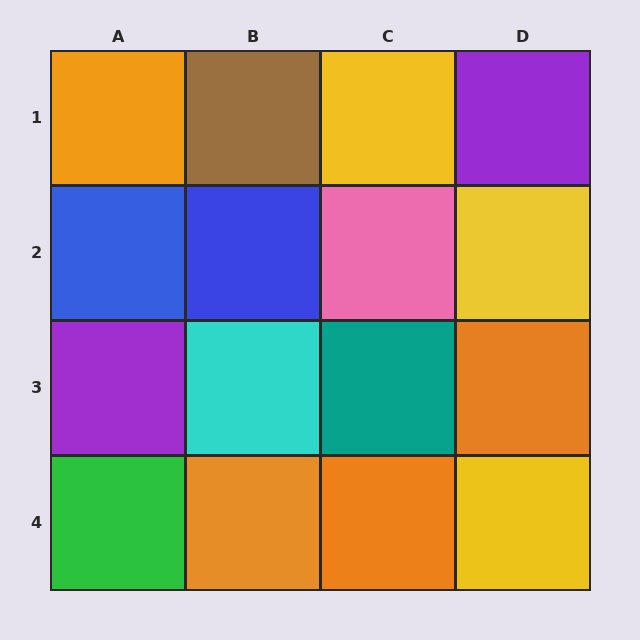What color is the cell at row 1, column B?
Brown.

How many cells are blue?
2 cells are blue.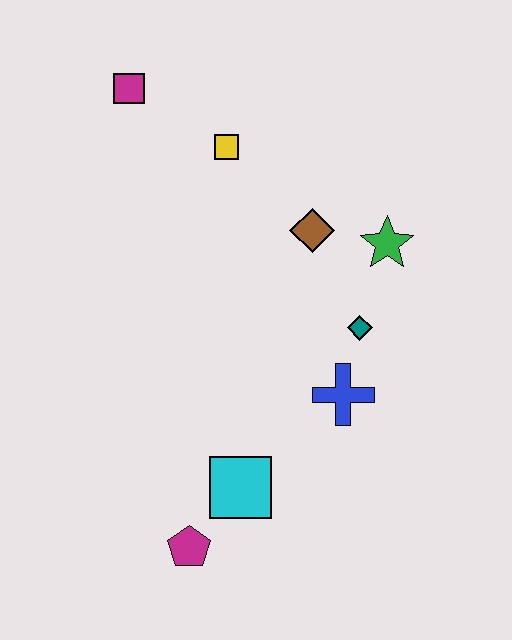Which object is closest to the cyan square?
The magenta pentagon is closest to the cyan square.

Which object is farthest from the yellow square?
The magenta pentagon is farthest from the yellow square.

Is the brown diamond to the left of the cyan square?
No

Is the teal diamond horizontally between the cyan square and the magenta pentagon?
No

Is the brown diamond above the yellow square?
No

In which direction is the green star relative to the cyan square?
The green star is above the cyan square.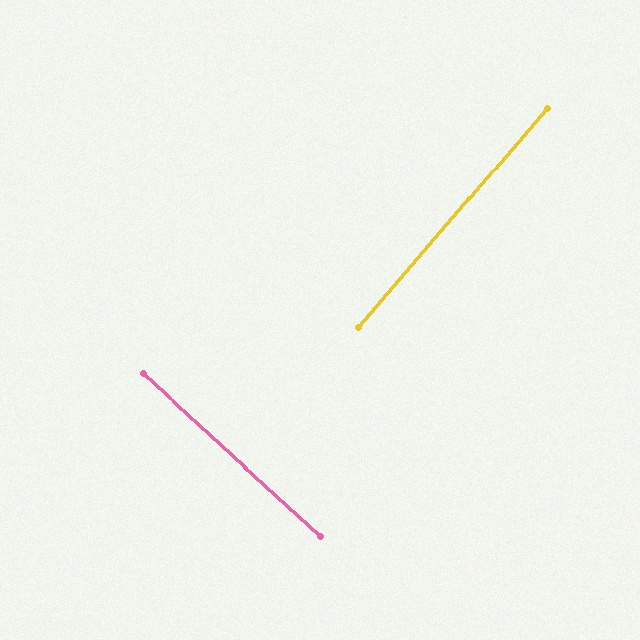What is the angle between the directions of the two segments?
Approximately 88 degrees.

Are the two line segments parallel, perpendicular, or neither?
Perpendicular — they meet at approximately 88°.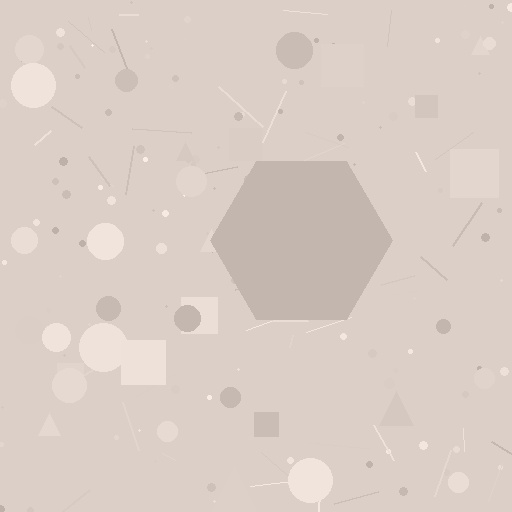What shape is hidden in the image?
A hexagon is hidden in the image.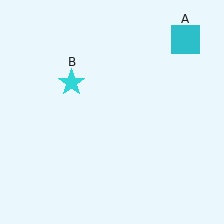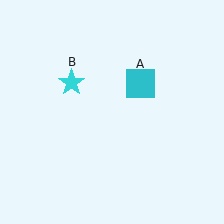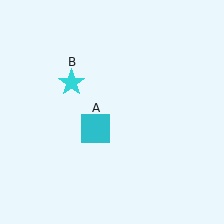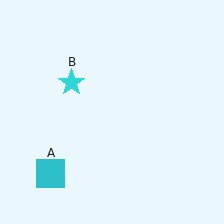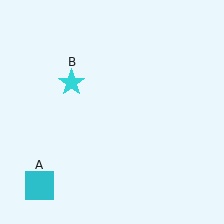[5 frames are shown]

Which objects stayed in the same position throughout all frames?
Cyan star (object B) remained stationary.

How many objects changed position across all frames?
1 object changed position: cyan square (object A).